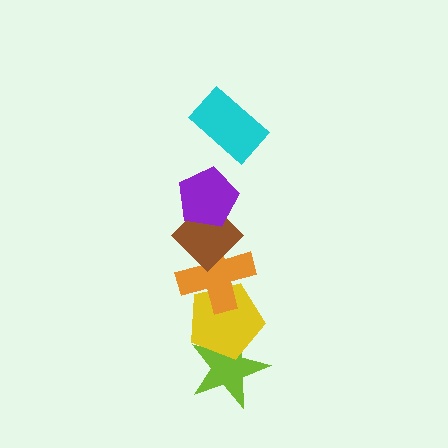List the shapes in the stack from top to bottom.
From top to bottom: the cyan rectangle, the purple pentagon, the brown diamond, the orange cross, the yellow pentagon, the lime star.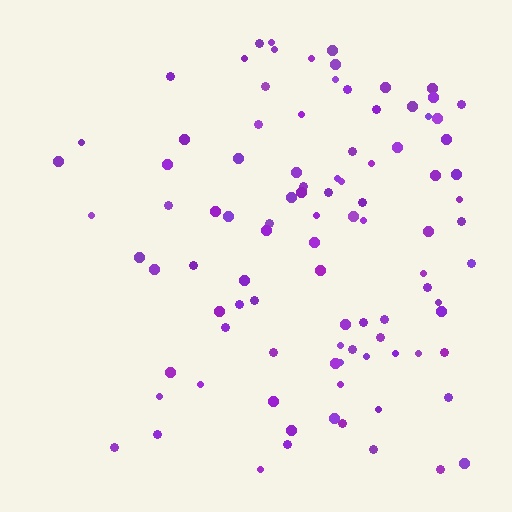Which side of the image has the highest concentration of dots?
The right.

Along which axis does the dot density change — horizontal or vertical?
Horizontal.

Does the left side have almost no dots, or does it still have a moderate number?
Still a moderate number, just noticeably fewer than the right.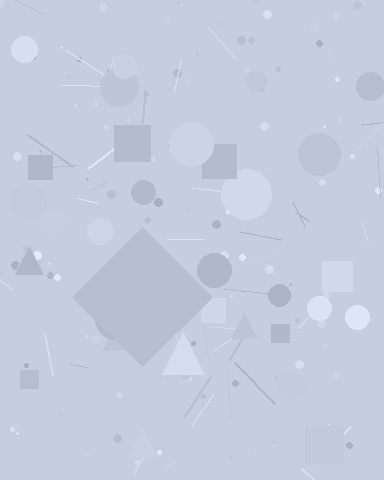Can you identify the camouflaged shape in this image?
The camouflaged shape is a diamond.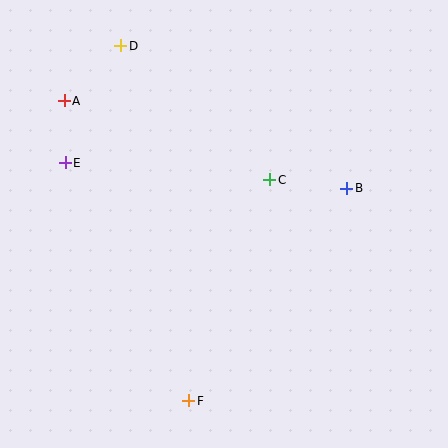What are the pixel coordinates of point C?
Point C is at (270, 180).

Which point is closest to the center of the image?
Point C at (270, 180) is closest to the center.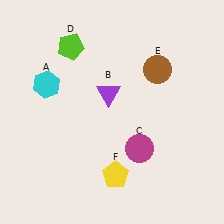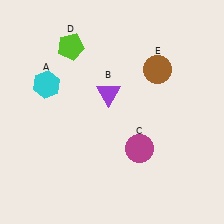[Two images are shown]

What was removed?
The yellow pentagon (F) was removed in Image 2.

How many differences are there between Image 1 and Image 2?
There is 1 difference between the two images.